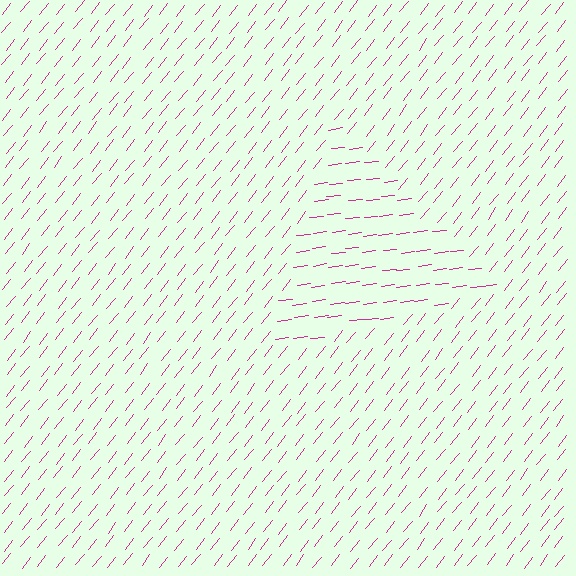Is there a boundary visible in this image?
Yes, there is a texture boundary formed by a change in line orientation.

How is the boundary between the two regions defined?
The boundary is defined purely by a change in line orientation (approximately 45 degrees difference). All lines are the same color and thickness.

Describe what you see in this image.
The image is filled with small magenta line segments. A triangle region in the image has lines oriented differently from the surrounding lines, creating a visible texture boundary.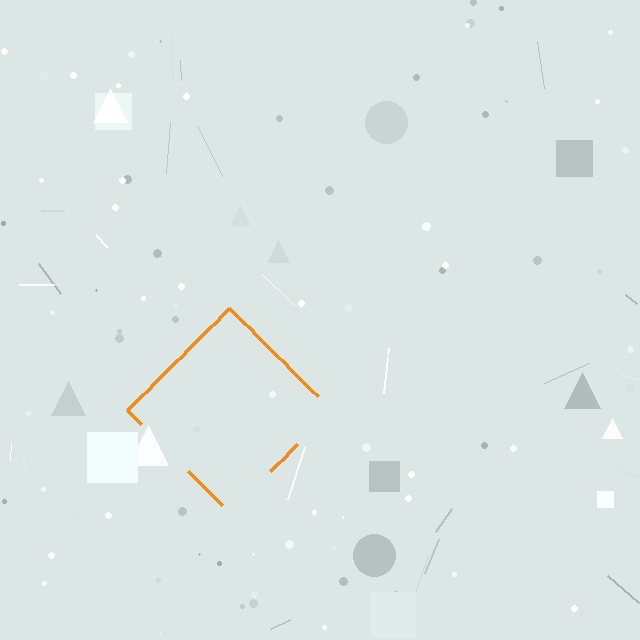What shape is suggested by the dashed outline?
The dashed outline suggests a diamond.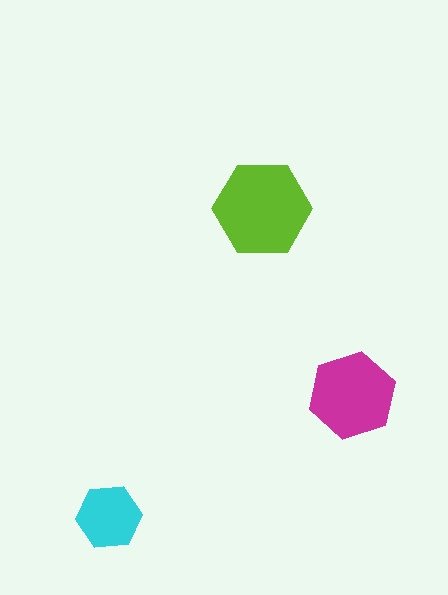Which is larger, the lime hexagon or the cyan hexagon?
The lime one.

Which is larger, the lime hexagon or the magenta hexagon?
The lime one.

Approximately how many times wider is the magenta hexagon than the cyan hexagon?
About 1.5 times wider.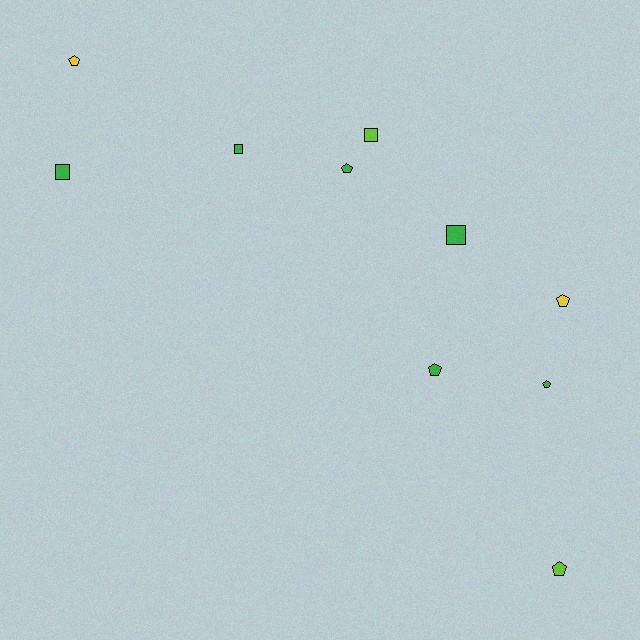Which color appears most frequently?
Green, with 6 objects.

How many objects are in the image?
There are 10 objects.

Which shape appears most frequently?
Pentagon, with 6 objects.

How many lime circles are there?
There are no lime circles.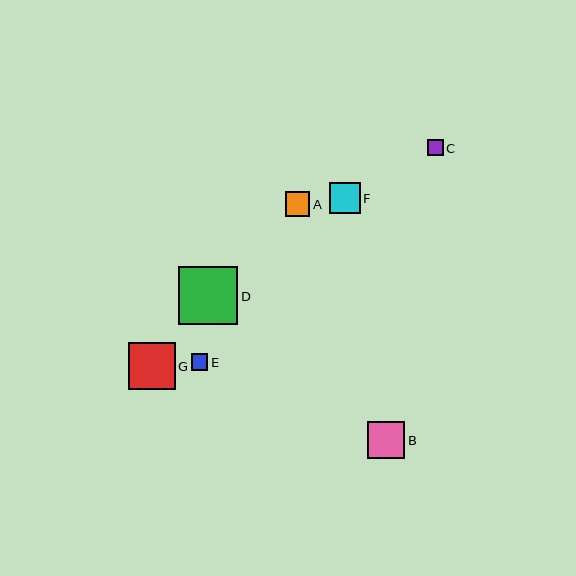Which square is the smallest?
Square C is the smallest with a size of approximately 16 pixels.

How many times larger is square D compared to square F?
Square D is approximately 1.9 times the size of square F.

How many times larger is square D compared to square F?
Square D is approximately 1.9 times the size of square F.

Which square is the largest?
Square D is the largest with a size of approximately 59 pixels.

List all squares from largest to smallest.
From largest to smallest: D, G, B, F, A, E, C.